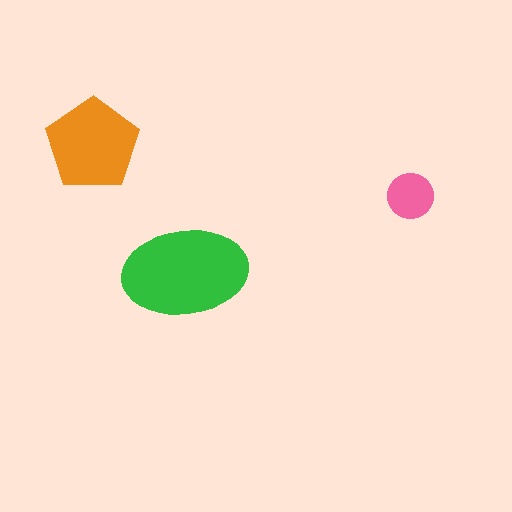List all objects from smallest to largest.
The pink circle, the orange pentagon, the green ellipse.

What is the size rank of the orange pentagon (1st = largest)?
2nd.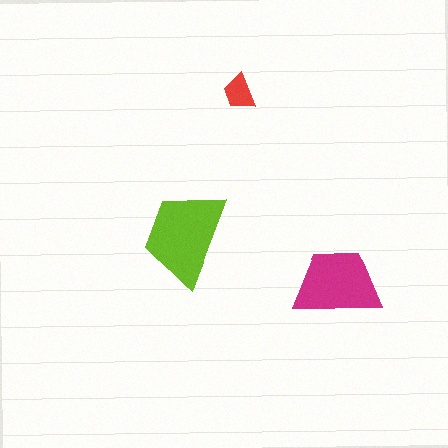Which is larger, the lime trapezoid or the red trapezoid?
The lime one.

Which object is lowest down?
The magenta trapezoid is bottommost.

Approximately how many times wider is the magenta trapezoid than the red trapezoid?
About 2.5 times wider.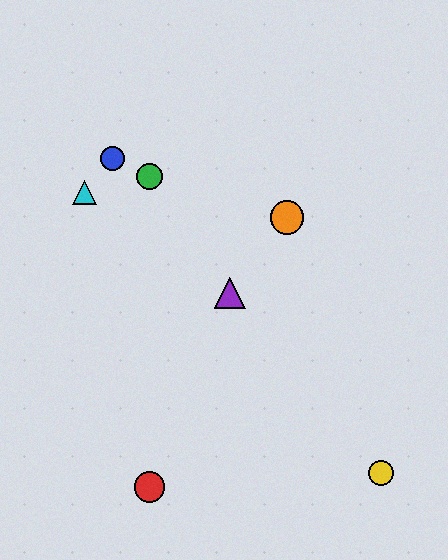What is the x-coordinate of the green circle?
The green circle is at x≈149.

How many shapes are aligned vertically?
2 shapes (the red circle, the green circle) are aligned vertically.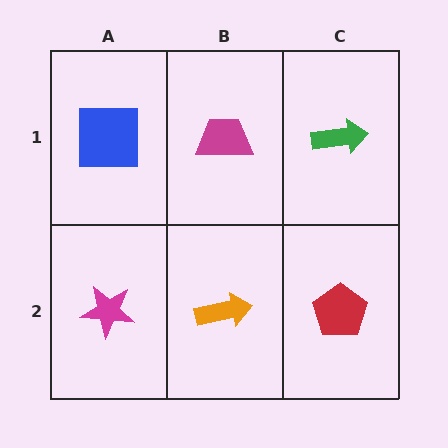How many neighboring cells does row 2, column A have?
2.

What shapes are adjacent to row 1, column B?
An orange arrow (row 2, column B), a blue square (row 1, column A), a green arrow (row 1, column C).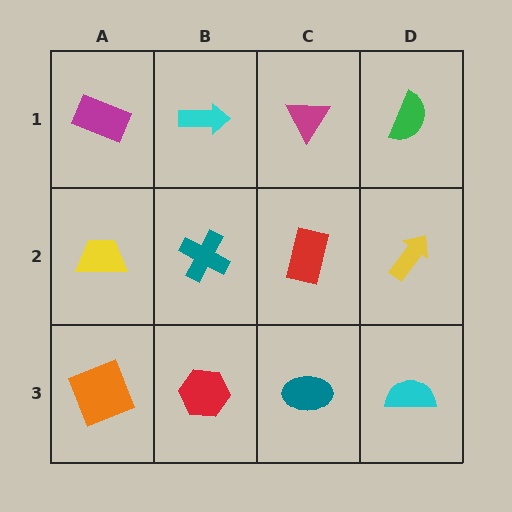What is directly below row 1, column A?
A yellow trapezoid.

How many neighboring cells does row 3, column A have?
2.